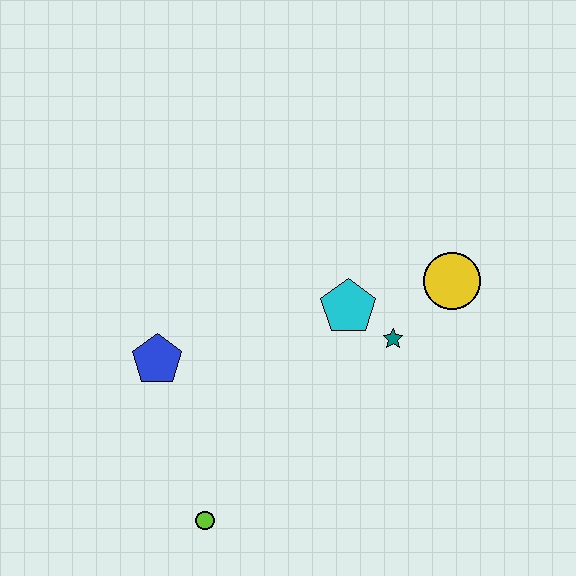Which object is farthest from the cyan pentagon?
The lime circle is farthest from the cyan pentagon.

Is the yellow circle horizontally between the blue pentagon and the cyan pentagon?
No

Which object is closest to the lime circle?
The blue pentagon is closest to the lime circle.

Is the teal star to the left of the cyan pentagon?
No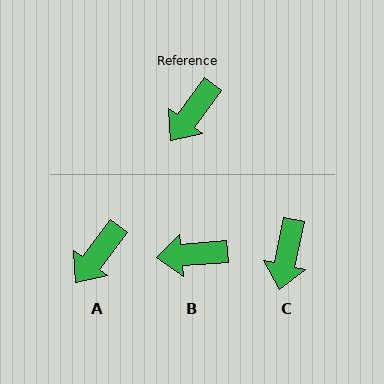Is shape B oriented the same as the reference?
No, it is off by about 48 degrees.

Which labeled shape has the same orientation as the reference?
A.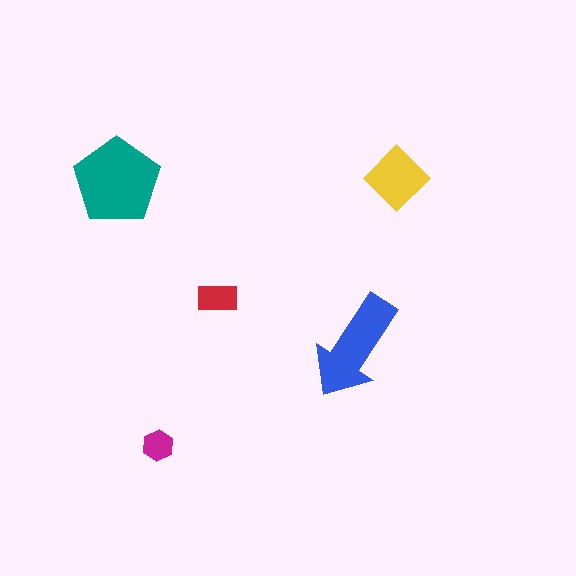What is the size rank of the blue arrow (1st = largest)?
2nd.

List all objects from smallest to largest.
The magenta hexagon, the red rectangle, the yellow diamond, the blue arrow, the teal pentagon.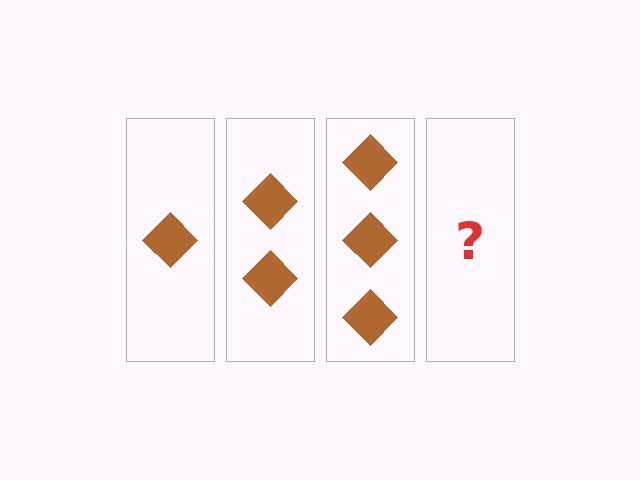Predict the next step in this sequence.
The next step is 4 diamonds.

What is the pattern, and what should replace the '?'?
The pattern is that each step adds one more diamond. The '?' should be 4 diamonds.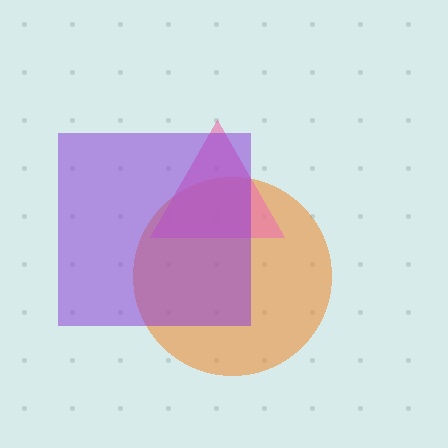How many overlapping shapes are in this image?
There are 3 overlapping shapes in the image.